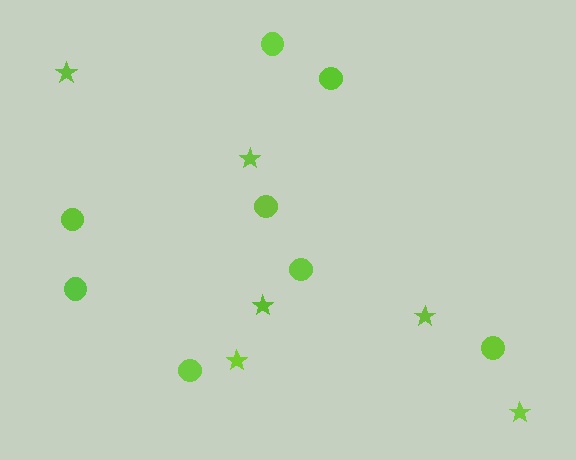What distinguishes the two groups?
There are 2 groups: one group of circles (8) and one group of stars (6).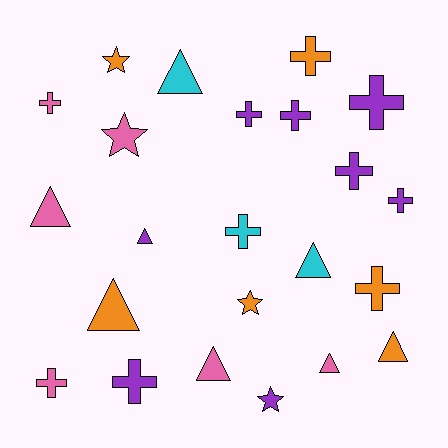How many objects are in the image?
There are 23 objects.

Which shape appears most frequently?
Cross, with 11 objects.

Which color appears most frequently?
Purple, with 8 objects.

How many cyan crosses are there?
There is 1 cyan cross.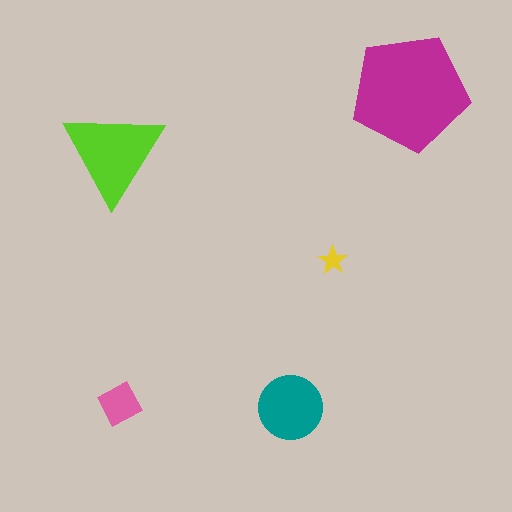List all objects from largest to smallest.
The magenta pentagon, the lime triangle, the teal circle, the pink diamond, the yellow star.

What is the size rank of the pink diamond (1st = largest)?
4th.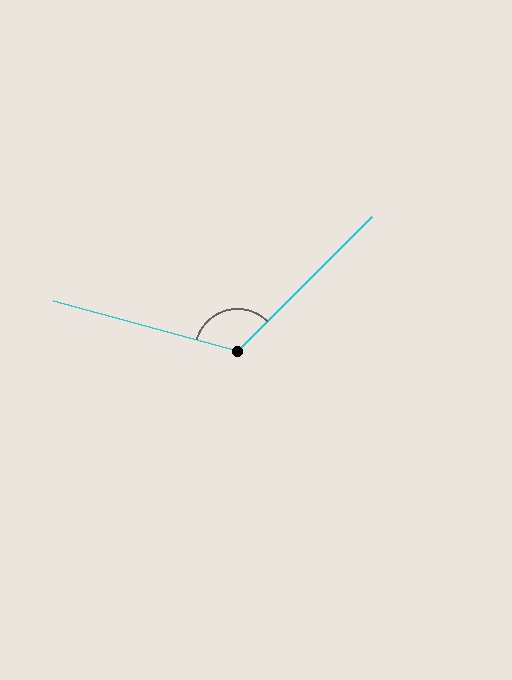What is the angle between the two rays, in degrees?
Approximately 120 degrees.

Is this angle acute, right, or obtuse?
It is obtuse.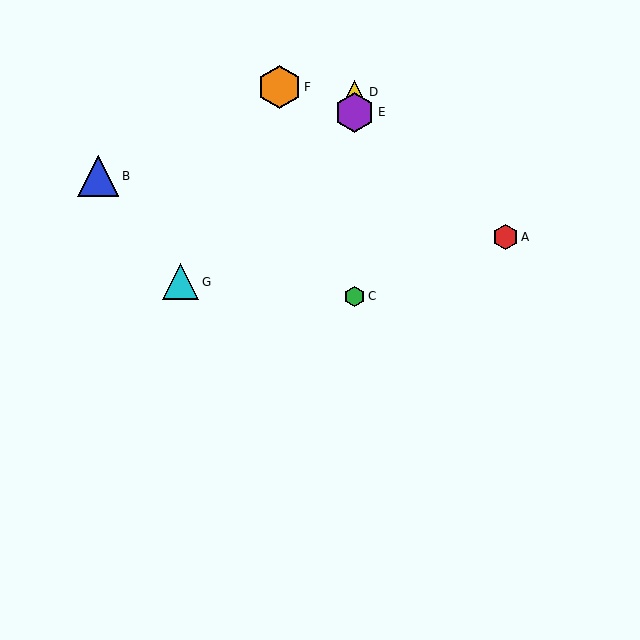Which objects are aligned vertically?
Objects C, D, E are aligned vertically.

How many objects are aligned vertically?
3 objects (C, D, E) are aligned vertically.